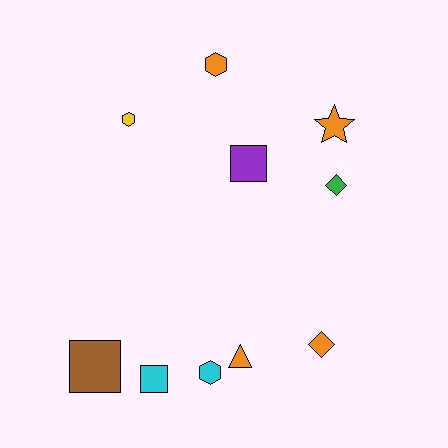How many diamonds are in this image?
There are 2 diamonds.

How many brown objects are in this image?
There is 1 brown object.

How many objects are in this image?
There are 10 objects.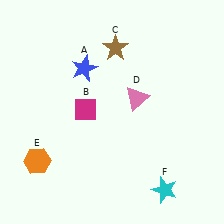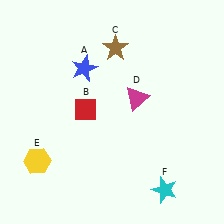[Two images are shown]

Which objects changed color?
B changed from magenta to red. D changed from pink to magenta. E changed from orange to yellow.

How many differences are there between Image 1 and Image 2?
There are 3 differences between the two images.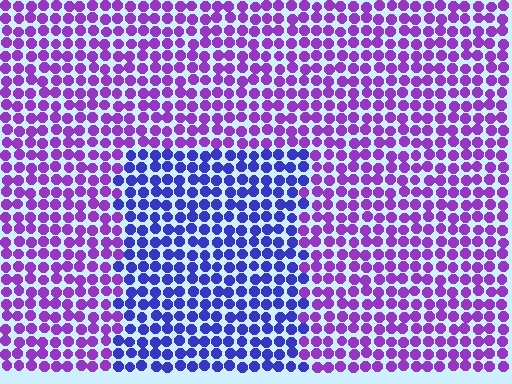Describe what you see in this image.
The image is filled with small purple elements in a uniform arrangement. A rectangle-shaped region is visible where the elements are tinted to a slightly different hue, forming a subtle color boundary.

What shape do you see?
I see a rectangle.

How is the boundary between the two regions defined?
The boundary is defined purely by a slight shift in hue (about 41 degrees). Spacing, size, and orientation are identical on both sides.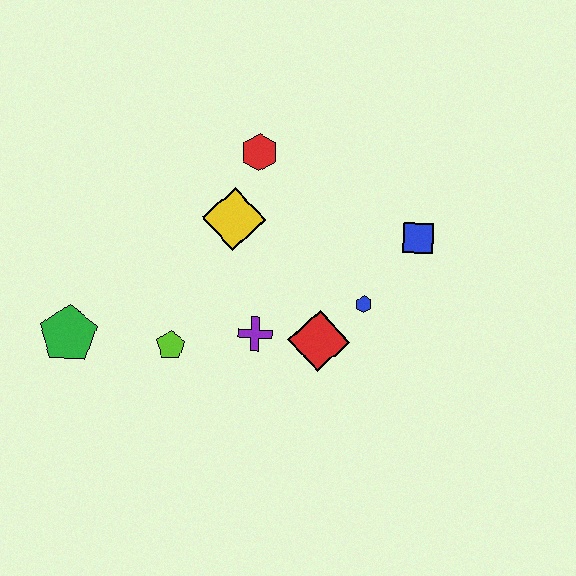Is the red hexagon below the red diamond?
No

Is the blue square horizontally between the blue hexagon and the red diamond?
No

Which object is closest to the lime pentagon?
The purple cross is closest to the lime pentagon.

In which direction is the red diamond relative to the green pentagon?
The red diamond is to the right of the green pentagon.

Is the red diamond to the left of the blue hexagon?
Yes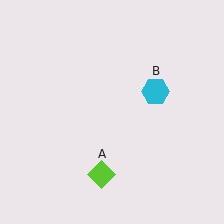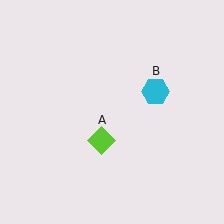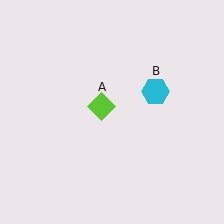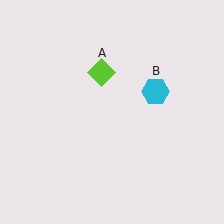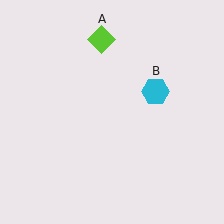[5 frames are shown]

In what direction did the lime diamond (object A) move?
The lime diamond (object A) moved up.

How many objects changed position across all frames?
1 object changed position: lime diamond (object A).